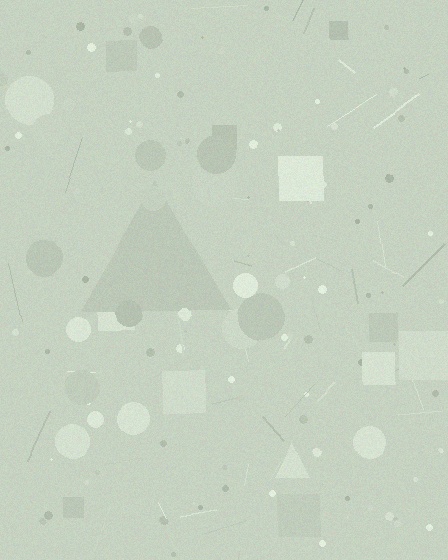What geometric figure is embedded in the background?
A triangle is embedded in the background.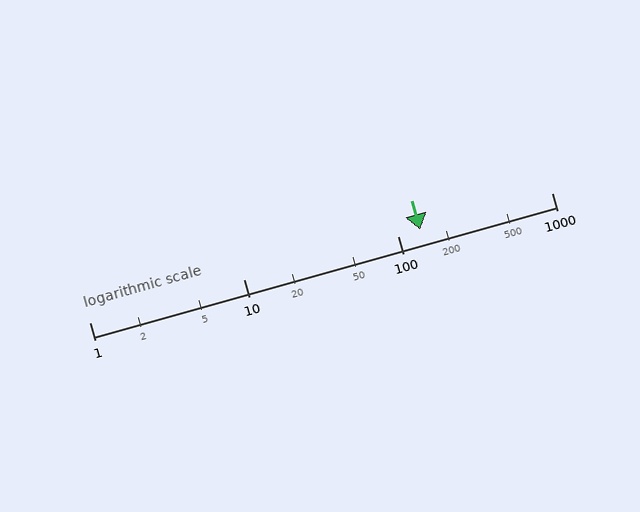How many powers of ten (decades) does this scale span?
The scale spans 3 decades, from 1 to 1000.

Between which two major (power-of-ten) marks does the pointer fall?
The pointer is between 100 and 1000.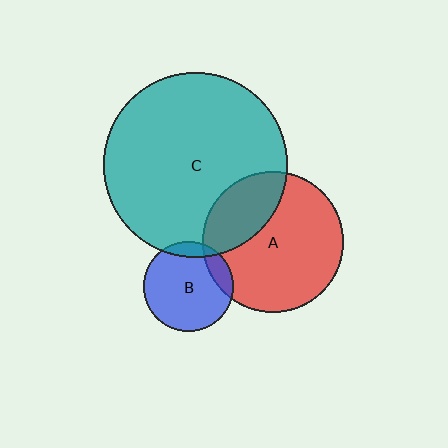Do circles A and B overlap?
Yes.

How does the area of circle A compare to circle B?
Approximately 2.4 times.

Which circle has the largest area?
Circle C (teal).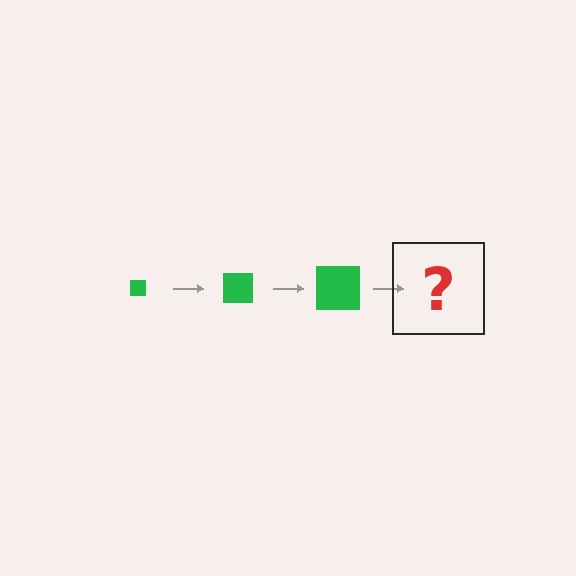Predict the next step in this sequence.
The next step is a green square, larger than the previous one.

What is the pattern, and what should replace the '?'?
The pattern is that the square gets progressively larger each step. The '?' should be a green square, larger than the previous one.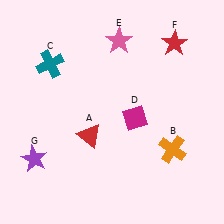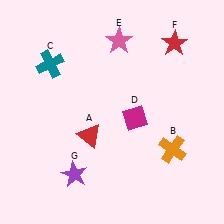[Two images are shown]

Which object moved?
The purple star (G) moved right.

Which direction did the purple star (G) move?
The purple star (G) moved right.